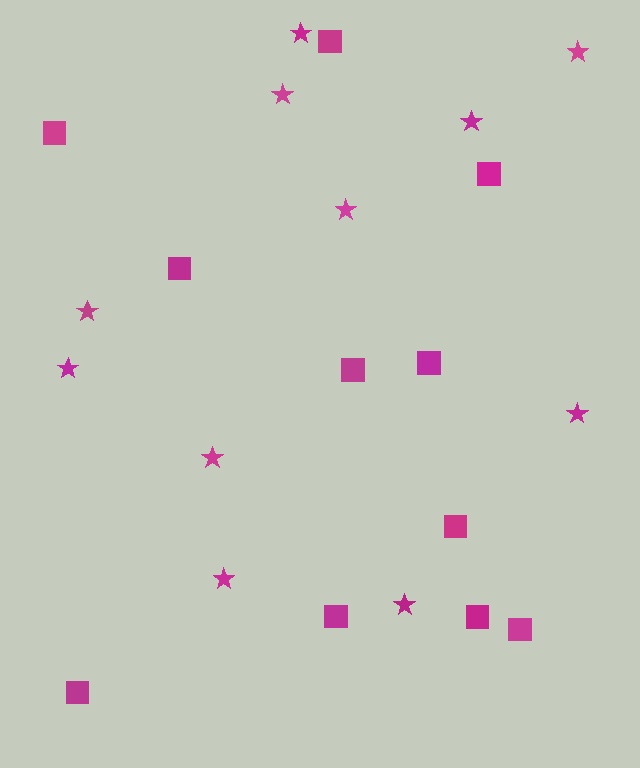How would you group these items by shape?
There are 2 groups: one group of squares (11) and one group of stars (11).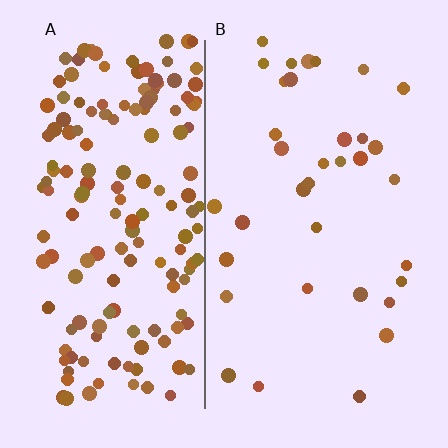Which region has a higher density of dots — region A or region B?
A (the left).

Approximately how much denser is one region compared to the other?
Approximately 4.7× — region A over region B.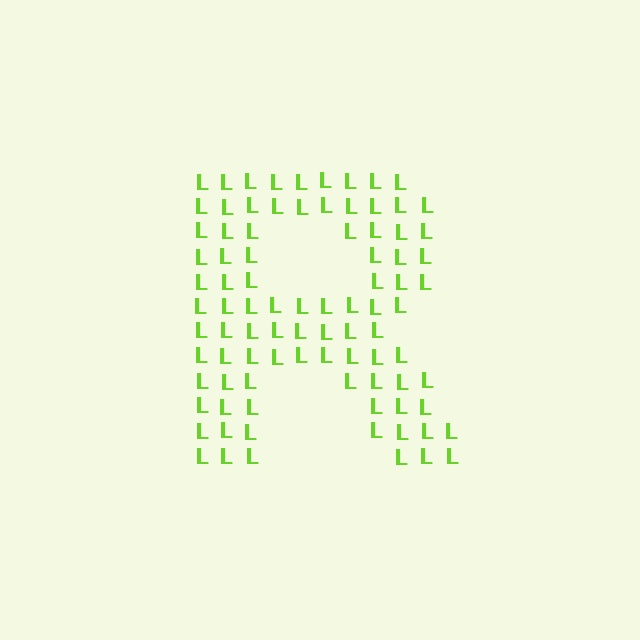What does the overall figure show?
The overall figure shows the letter R.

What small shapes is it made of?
It is made of small letter L's.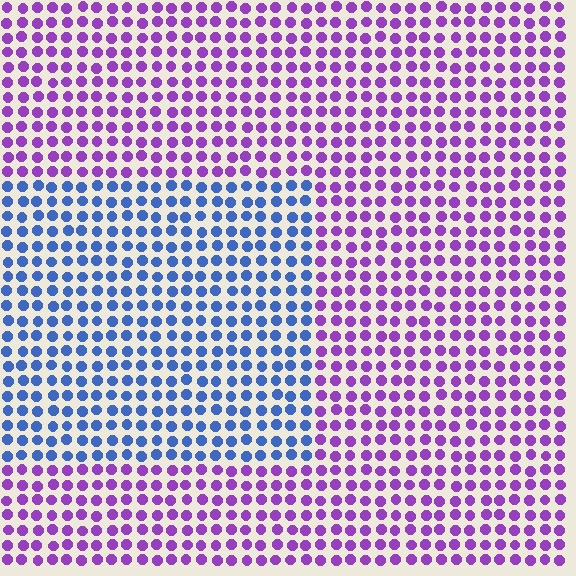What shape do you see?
I see a rectangle.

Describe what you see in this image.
The image is filled with small purple elements in a uniform arrangement. A rectangle-shaped region is visible where the elements are tinted to a slightly different hue, forming a subtle color boundary.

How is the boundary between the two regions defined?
The boundary is defined purely by a slight shift in hue (about 60 degrees). Spacing, size, and orientation are identical on both sides.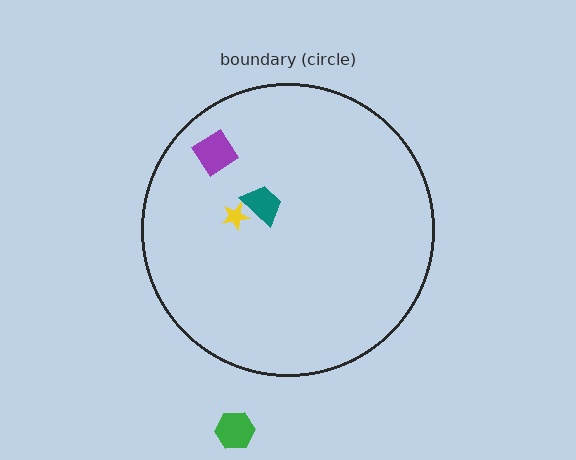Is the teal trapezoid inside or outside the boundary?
Inside.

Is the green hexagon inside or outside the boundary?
Outside.